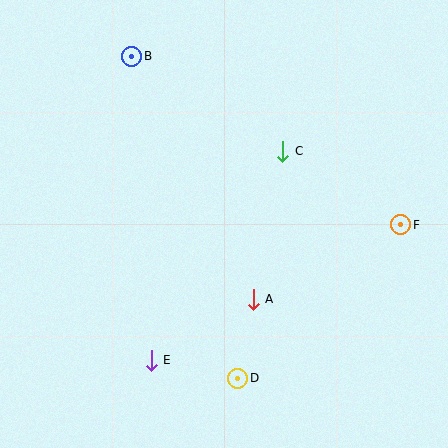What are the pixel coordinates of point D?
Point D is at (238, 378).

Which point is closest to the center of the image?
Point A at (253, 299) is closest to the center.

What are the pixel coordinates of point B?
Point B is at (132, 56).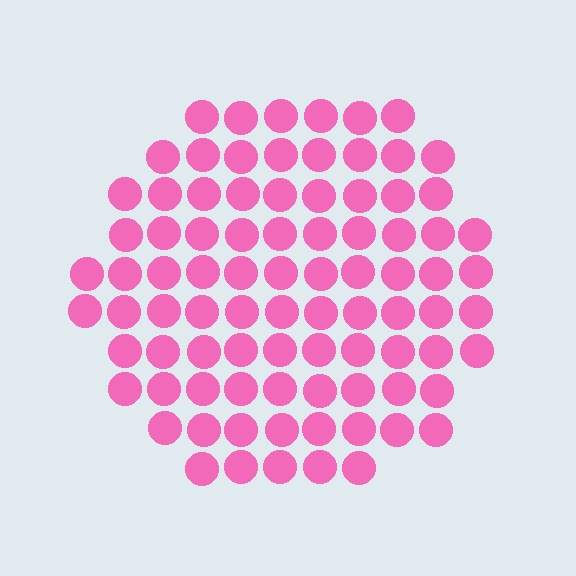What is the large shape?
The large shape is a circle.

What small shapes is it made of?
It is made of small circles.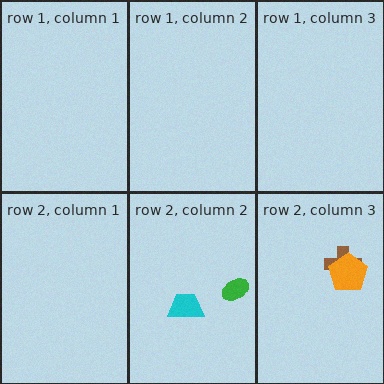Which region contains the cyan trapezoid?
The row 2, column 2 region.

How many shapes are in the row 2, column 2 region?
2.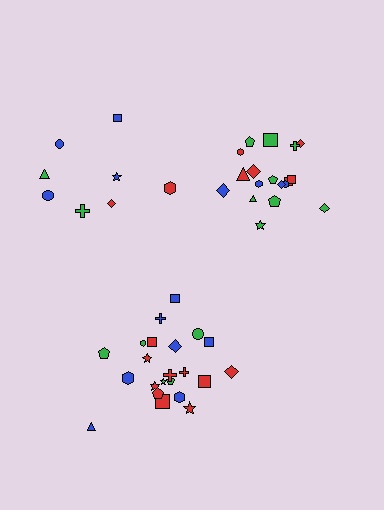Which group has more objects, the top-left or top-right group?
The top-right group.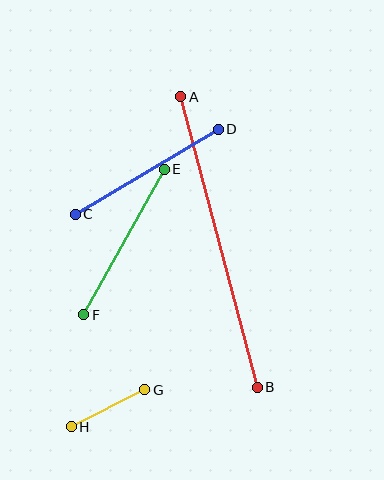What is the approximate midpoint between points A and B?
The midpoint is at approximately (219, 242) pixels.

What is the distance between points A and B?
The distance is approximately 300 pixels.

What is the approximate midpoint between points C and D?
The midpoint is at approximately (147, 172) pixels.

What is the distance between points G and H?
The distance is approximately 82 pixels.